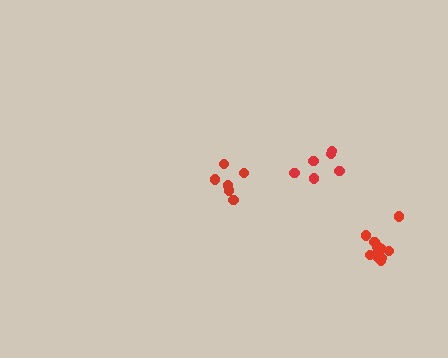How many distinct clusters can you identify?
There are 3 distinct clusters.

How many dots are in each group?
Group 1: 6 dots, Group 2: 12 dots, Group 3: 6 dots (24 total).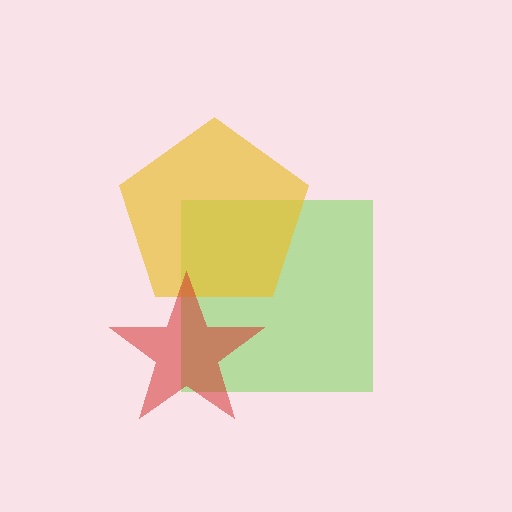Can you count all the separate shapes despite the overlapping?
Yes, there are 3 separate shapes.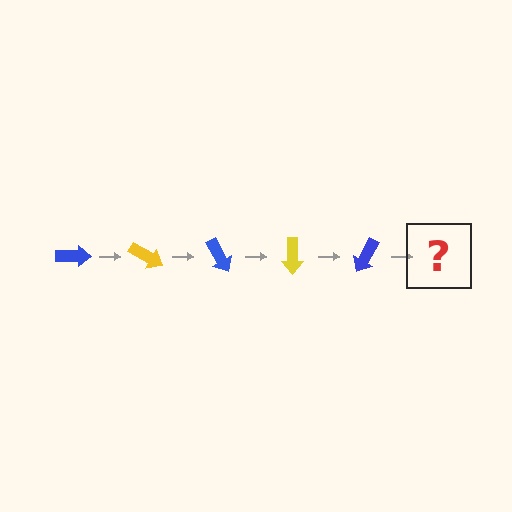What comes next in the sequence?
The next element should be a yellow arrow, rotated 150 degrees from the start.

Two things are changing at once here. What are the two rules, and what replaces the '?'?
The two rules are that it rotates 30 degrees each step and the color cycles through blue and yellow. The '?' should be a yellow arrow, rotated 150 degrees from the start.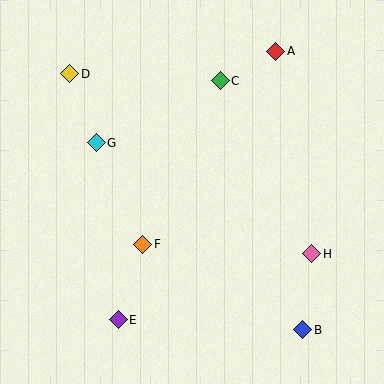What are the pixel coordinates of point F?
Point F is at (143, 244).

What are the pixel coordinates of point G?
Point G is at (96, 143).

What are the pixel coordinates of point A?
Point A is at (276, 51).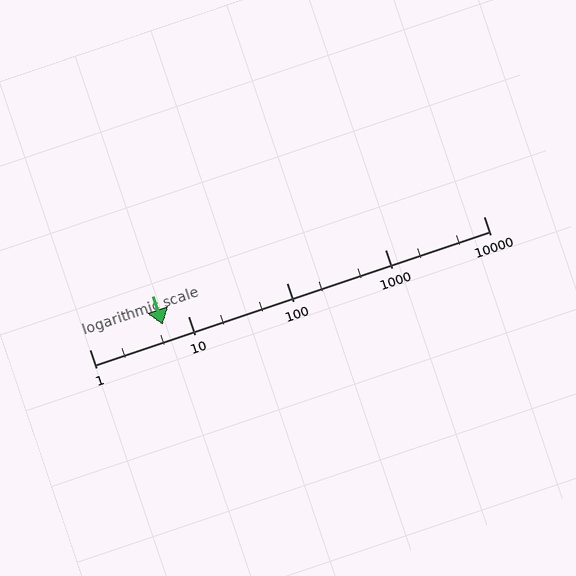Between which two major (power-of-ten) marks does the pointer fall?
The pointer is between 1 and 10.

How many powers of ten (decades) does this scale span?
The scale spans 4 decades, from 1 to 10000.